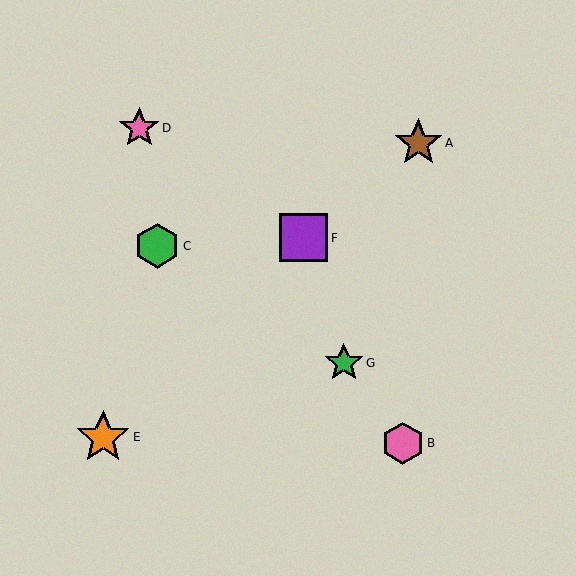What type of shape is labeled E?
Shape E is an orange star.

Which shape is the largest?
The orange star (labeled E) is the largest.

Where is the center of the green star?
The center of the green star is at (344, 363).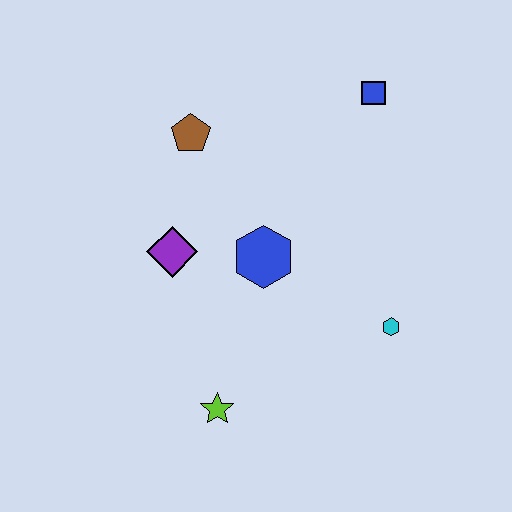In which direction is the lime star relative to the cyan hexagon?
The lime star is to the left of the cyan hexagon.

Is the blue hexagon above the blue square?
No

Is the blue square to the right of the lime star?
Yes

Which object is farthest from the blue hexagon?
The blue square is farthest from the blue hexagon.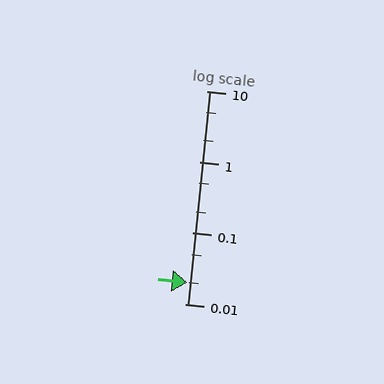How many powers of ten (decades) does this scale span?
The scale spans 3 decades, from 0.01 to 10.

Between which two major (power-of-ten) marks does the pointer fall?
The pointer is between 0.01 and 0.1.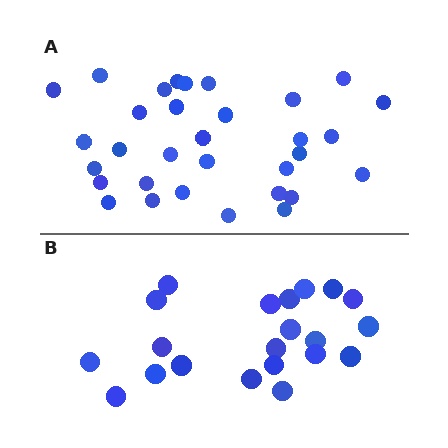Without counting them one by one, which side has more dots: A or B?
Region A (the top region) has more dots.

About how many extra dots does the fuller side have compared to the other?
Region A has roughly 12 or so more dots than region B.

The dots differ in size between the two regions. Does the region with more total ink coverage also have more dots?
No. Region B has more total ink coverage because its dots are larger, but region A actually contains more individual dots. Total area can be misleading — the number of items is what matters here.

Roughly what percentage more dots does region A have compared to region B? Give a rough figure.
About 50% more.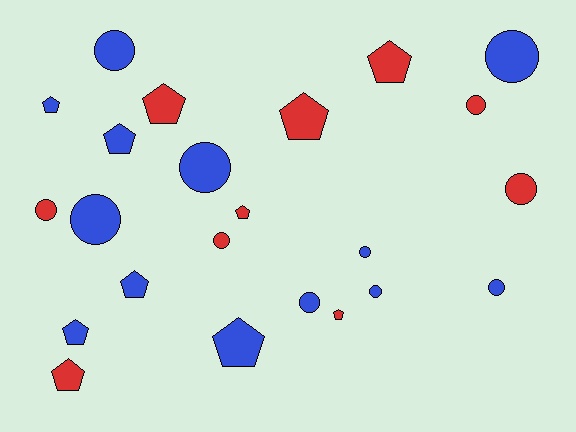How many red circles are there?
There are 4 red circles.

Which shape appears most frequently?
Circle, with 12 objects.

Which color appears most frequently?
Blue, with 13 objects.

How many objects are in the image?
There are 23 objects.